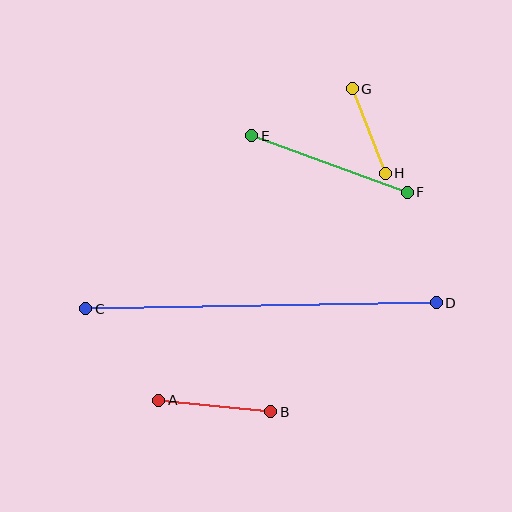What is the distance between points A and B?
The distance is approximately 113 pixels.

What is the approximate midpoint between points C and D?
The midpoint is at approximately (261, 306) pixels.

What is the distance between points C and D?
The distance is approximately 351 pixels.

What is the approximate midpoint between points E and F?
The midpoint is at approximately (330, 164) pixels.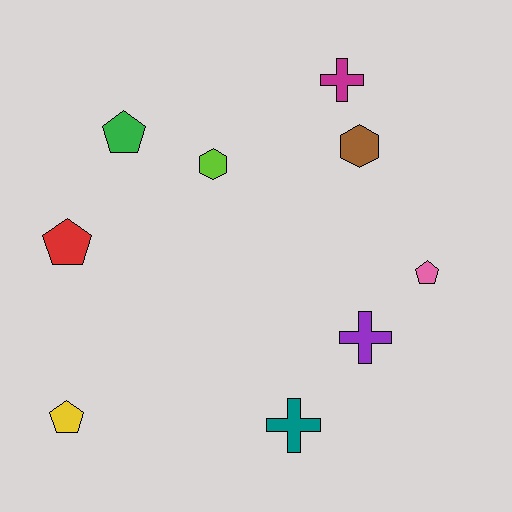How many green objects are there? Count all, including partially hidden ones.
There is 1 green object.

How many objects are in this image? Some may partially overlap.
There are 9 objects.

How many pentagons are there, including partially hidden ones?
There are 4 pentagons.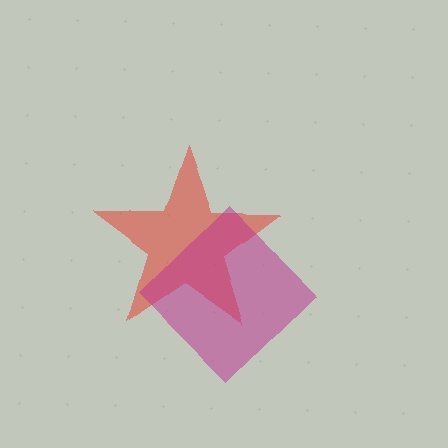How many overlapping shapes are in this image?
There are 2 overlapping shapes in the image.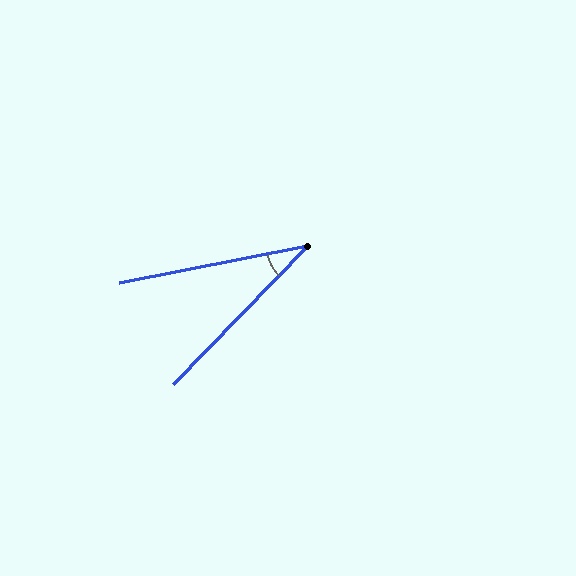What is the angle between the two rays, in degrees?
Approximately 35 degrees.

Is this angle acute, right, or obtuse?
It is acute.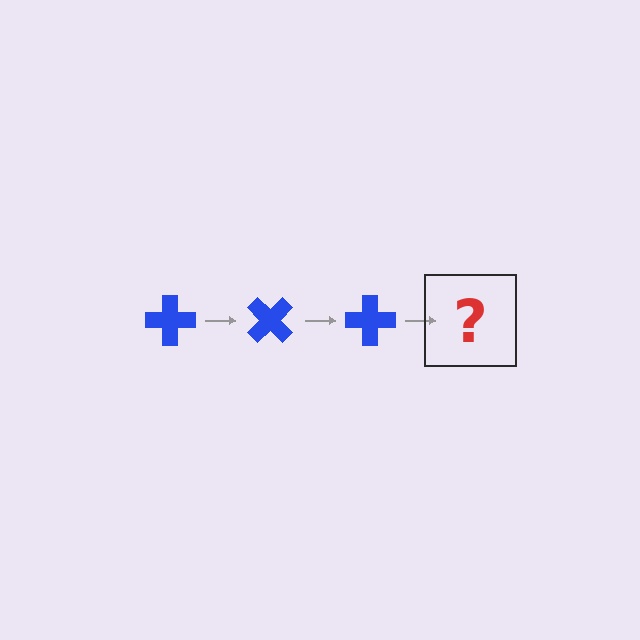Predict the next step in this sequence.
The next step is a blue cross rotated 135 degrees.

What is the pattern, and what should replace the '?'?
The pattern is that the cross rotates 45 degrees each step. The '?' should be a blue cross rotated 135 degrees.